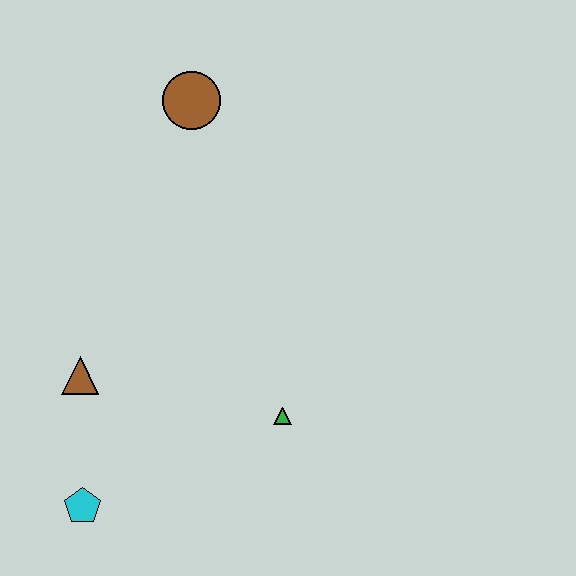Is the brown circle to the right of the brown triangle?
Yes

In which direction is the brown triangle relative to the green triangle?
The brown triangle is to the left of the green triangle.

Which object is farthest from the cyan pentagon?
The brown circle is farthest from the cyan pentagon.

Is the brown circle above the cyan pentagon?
Yes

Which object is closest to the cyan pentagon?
The brown triangle is closest to the cyan pentagon.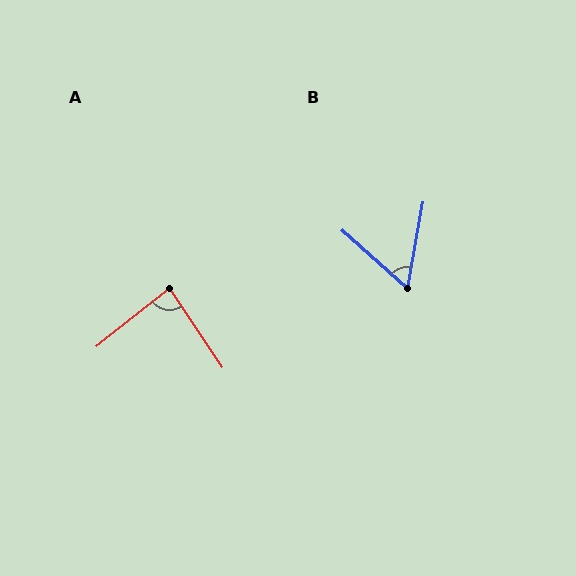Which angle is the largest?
A, at approximately 85 degrees.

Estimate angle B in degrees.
Approximately 59 degrees.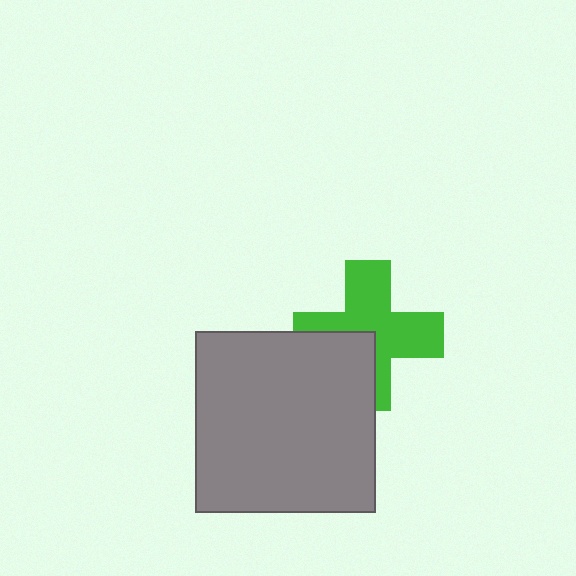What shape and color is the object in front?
The object in front is a gray square.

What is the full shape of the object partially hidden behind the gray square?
The partially hidden object is a green cross.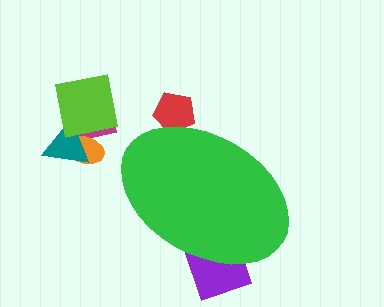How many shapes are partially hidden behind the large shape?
2 shapes are partially hidden.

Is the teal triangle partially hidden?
No, the teal triangle is fully visible.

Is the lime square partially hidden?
No, the lime square is fully visible.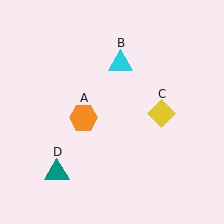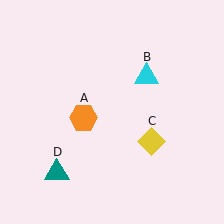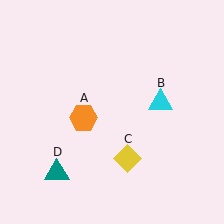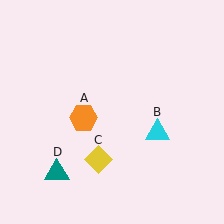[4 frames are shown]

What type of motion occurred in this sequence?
The cyan triangle (object B), yellow diamond (object C) rotated clockwise around the center of the scene.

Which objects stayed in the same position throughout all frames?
Orange hexagon (object A) and teal triangle (object D) remained stationary.